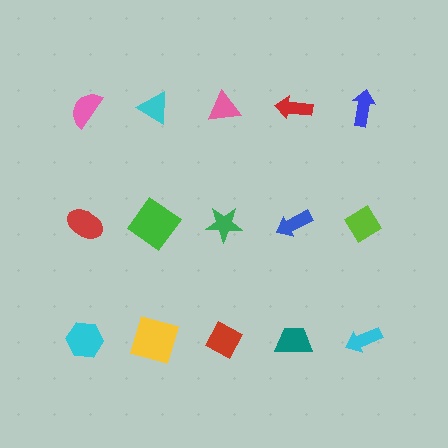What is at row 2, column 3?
A green star.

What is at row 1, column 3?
A pink triangle.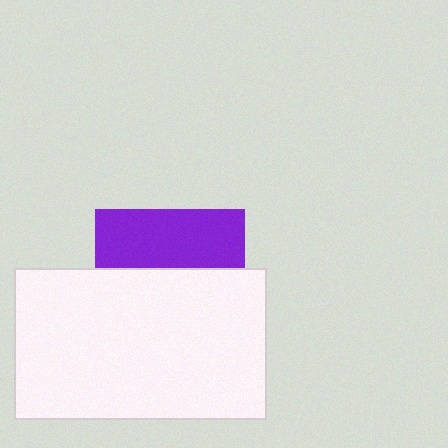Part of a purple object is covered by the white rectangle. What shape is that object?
It is a square.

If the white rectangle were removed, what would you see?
You would see the complete purple square.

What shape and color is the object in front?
The object in front is a white rectangle.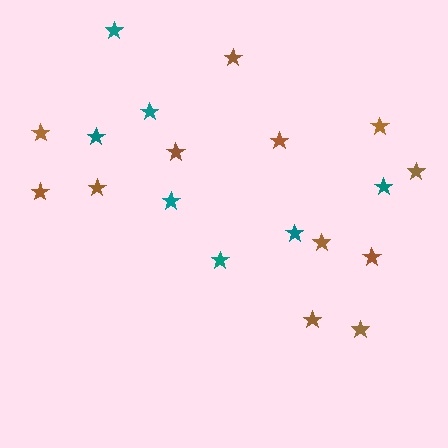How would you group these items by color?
There are 2 groups: one group of brown stars (12) and one group of teal stars (7).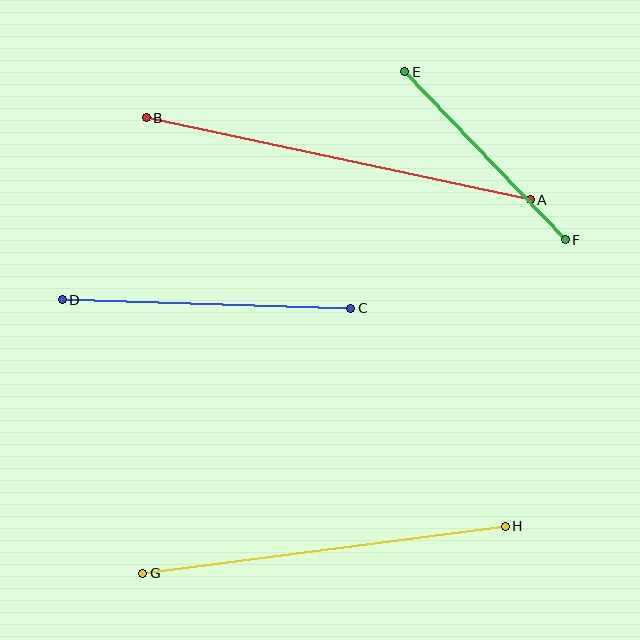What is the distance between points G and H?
The distance is approximately 366 pixels.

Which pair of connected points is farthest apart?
Points A and B are farthest apart.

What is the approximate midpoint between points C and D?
The midpoint is at approximately (206, 304) pixels.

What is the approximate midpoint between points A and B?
The midpoint is at approximately (338, 159) pixels.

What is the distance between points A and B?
The distance is approximately 393 pixels.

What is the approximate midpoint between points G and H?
The midpoint is at approximately (324, 550) pixels.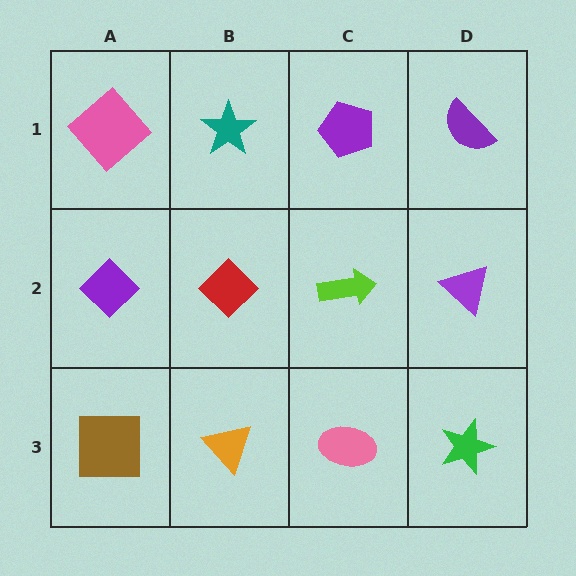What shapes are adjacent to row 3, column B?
A red diamond (row 2, column B), a brown square (row 3, column A), a pink ellipse (row 3, column C).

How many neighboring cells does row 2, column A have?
3.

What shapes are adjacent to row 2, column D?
A purple semicircle (row 1, column D), a green star (row 3, column D), a lime arrow (row 2, column C).